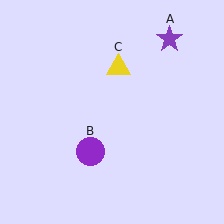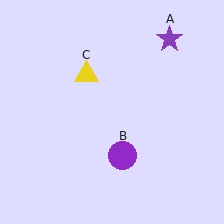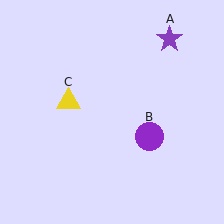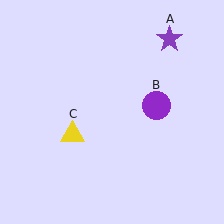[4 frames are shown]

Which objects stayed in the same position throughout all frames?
Purple star (object A) remained stationary.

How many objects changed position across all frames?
2 objects changed position: purple circle (object B), yellow triangle (object C).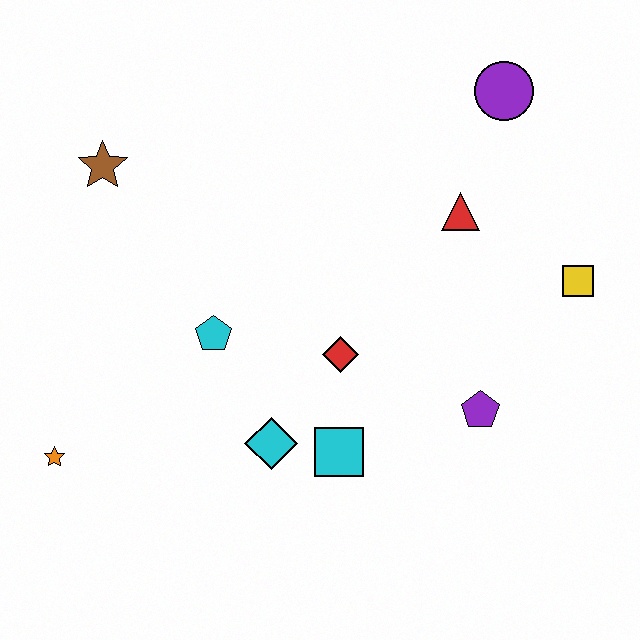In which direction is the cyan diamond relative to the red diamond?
The cyan diamond is below the red diamond.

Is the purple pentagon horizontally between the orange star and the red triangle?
No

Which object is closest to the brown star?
The cyan pentagon is closest to the brown star.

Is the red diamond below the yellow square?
Yes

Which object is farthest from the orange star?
The purple circle is farthest from the orange star.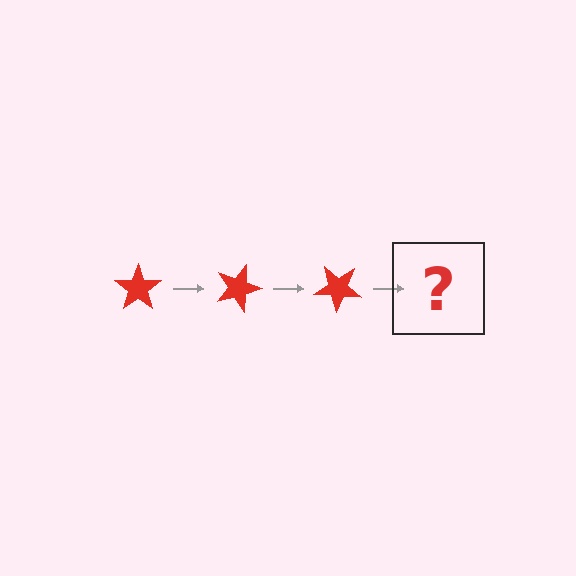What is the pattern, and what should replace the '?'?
The pattern is that the star rotates 20 degrees each step. The '?' should be a red star rotated 60 degrees.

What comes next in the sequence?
The next element should be a red star rotated 60 degrees.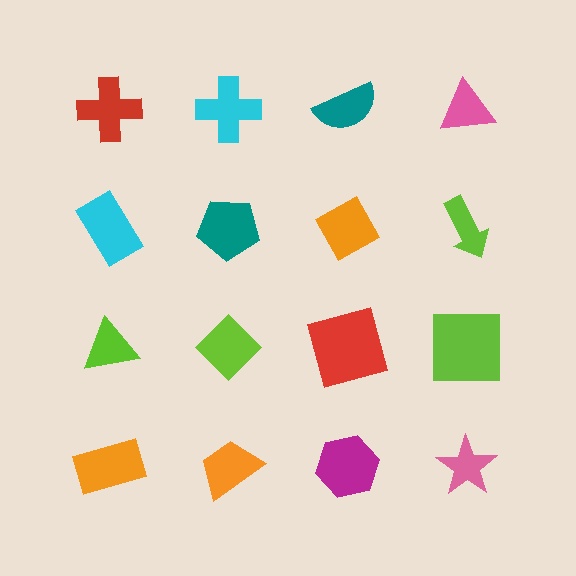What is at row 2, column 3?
An orange diamond.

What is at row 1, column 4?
A pink triangle.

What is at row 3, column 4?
A lime square.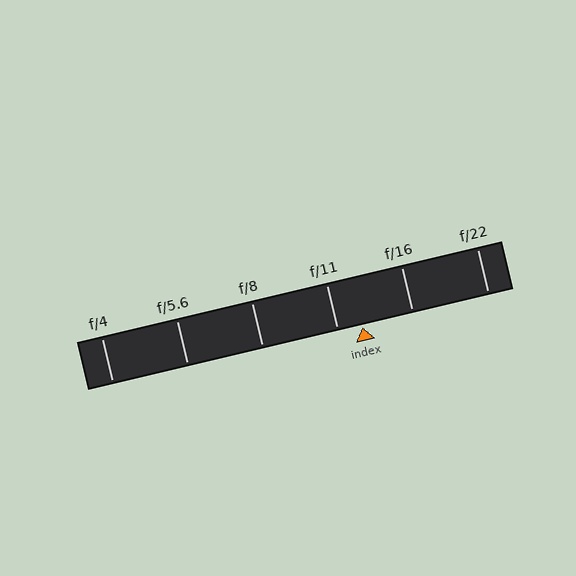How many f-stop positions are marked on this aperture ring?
There are 6 f-stop positions marked.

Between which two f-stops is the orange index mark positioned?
The index mark is between f/11 and f/16.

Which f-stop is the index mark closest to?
The index mark is closest to f/11.